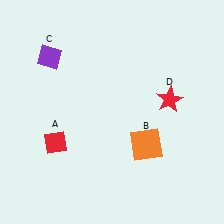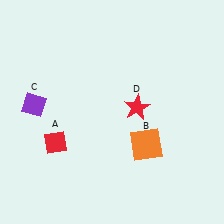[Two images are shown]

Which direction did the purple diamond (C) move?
The purple diamond (C) moved down.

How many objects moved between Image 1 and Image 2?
2 objects moved between the two images.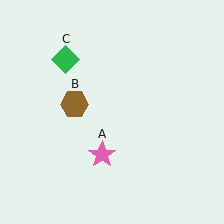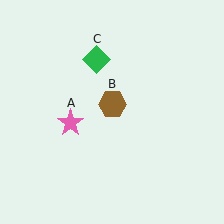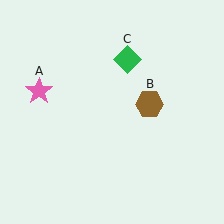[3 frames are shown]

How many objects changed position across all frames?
3 objects changed position: pink star (object A), brown hexagon (object B), green diamond (object C).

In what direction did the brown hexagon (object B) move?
The brown hexagon (object B) moved right.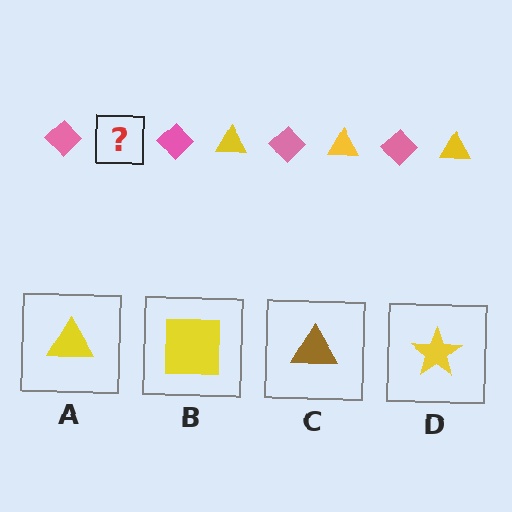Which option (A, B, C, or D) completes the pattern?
A.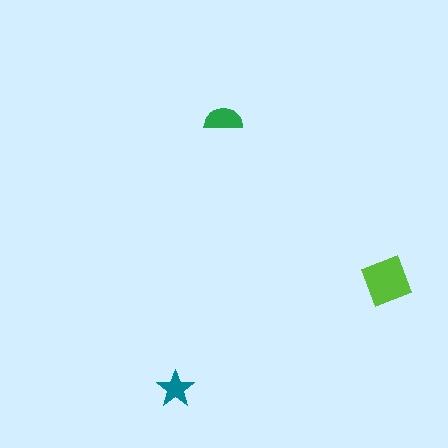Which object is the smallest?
The teal star.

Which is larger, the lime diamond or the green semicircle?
The lime diamond.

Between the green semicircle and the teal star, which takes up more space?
The green semicircle.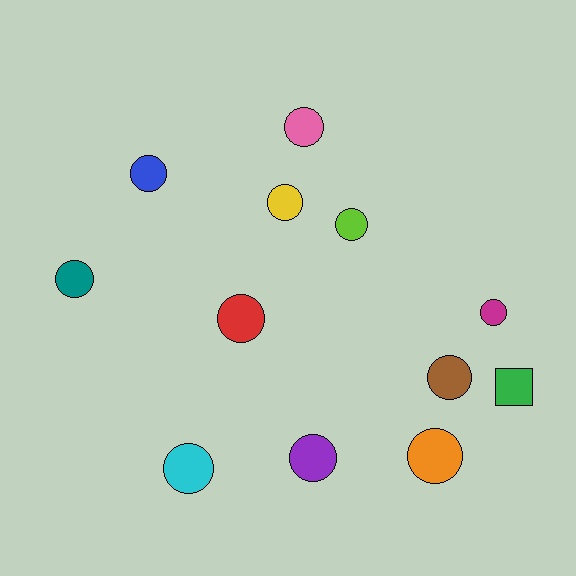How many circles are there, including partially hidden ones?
There are 11 circles.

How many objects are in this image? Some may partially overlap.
There are 12 objects.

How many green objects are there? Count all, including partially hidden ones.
There is 1 green object.